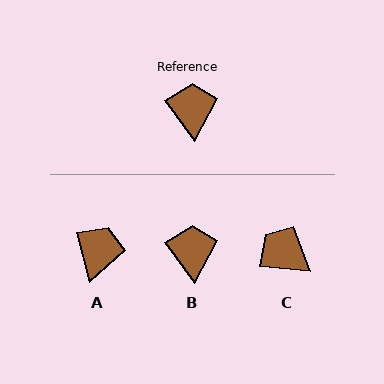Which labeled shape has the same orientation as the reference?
B.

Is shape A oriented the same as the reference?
No, it is off by about 21 degrees.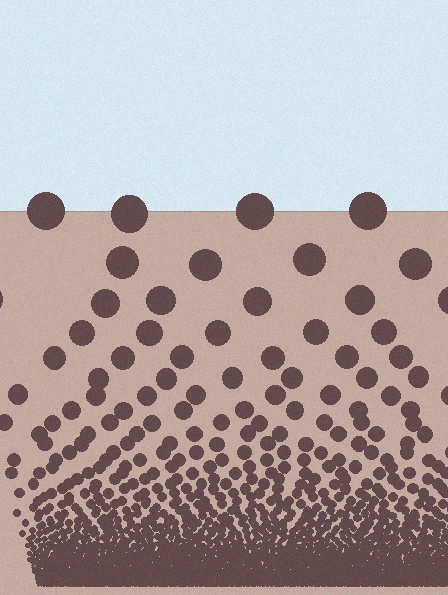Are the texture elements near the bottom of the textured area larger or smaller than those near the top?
Smaller. The gradient is inverted — elements near the bottom are smaller and denser.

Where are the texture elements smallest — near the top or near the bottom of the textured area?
Near the bottom.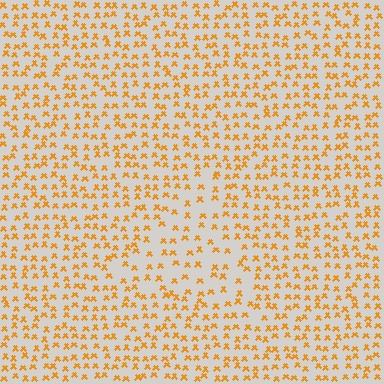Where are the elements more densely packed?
The elements are more densely packed outside the triangle boundary.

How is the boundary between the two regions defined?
The boundary is defined by a change in element density (approximately 1.7x ratio). All elements are the same color, size, and shape.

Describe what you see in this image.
The image contains small orange elements arranged at two different densities. A triangle-shaped region is visible where the elements are less densely packed than the surrounding area.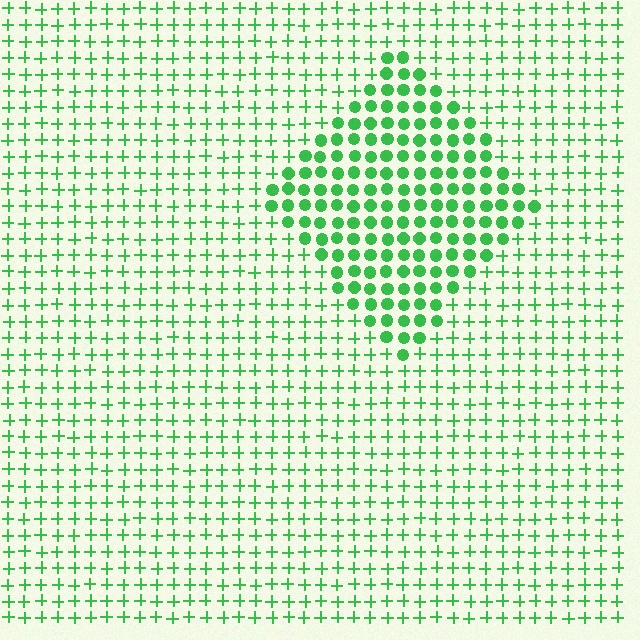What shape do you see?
I see a diamond.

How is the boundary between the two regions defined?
The boundary is defined by a change in element shape: circles inside vs. plus signs outside. All elements share the same color and spacing.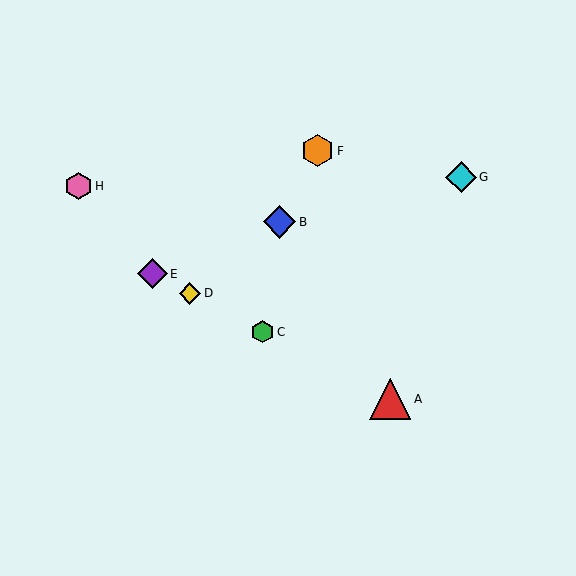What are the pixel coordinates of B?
Object B is at (279, 222).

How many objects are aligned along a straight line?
4 objects (A, C, D, E) are aligned along a straight line.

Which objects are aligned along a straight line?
Objects A, C, D, E are aligned along a straight line.